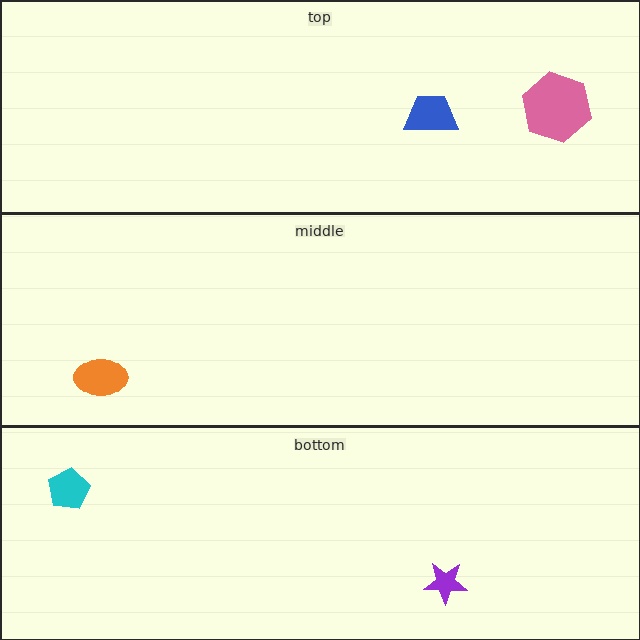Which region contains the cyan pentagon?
The bottom region.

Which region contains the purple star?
The bottom region.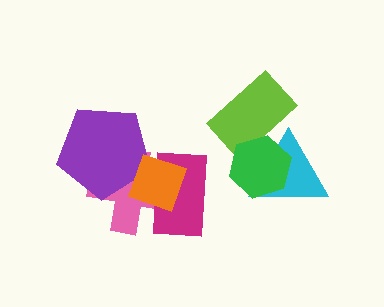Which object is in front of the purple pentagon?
The orange diamond is in front of the purple pentagon.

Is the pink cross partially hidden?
Yes, it is partially covered by another shape.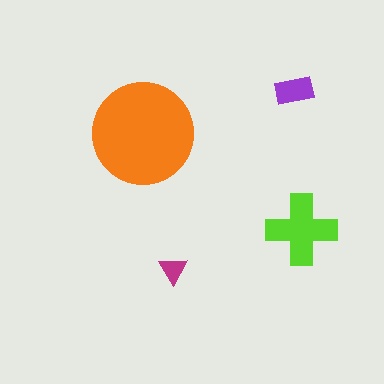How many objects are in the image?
There are 4 objects in the image.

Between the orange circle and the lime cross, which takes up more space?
The orange circle.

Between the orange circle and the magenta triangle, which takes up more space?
The orange circle.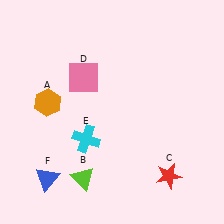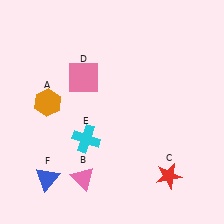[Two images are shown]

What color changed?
The triangle (B) changed from lime in Image 1 to pink in Image 2.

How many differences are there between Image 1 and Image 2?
There is 1 difference between the two images.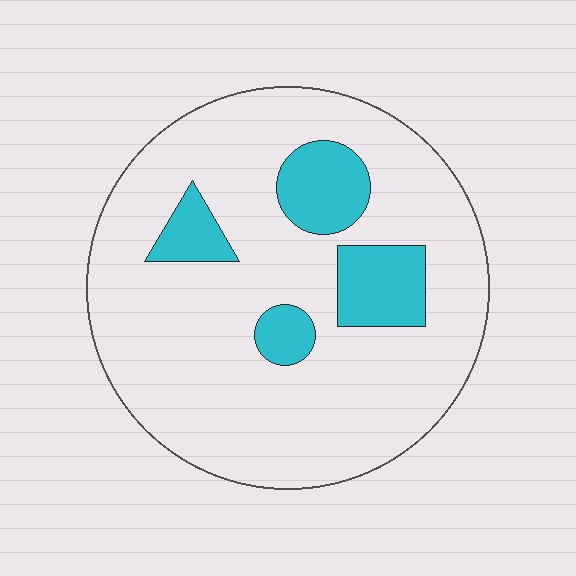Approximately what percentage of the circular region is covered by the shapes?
Approximately 15%.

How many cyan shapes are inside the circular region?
4.